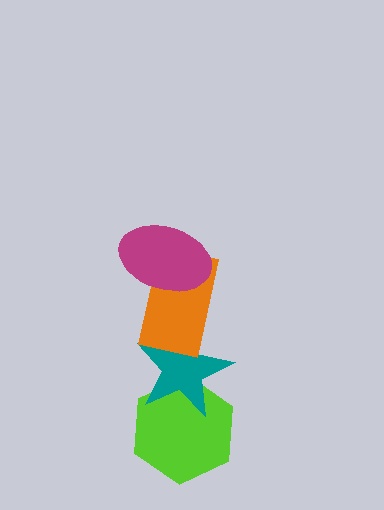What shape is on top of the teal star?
The orange rectangle is on top of the teal star.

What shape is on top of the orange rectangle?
The magenta ellipse is on top of the orange rectangle.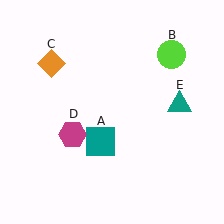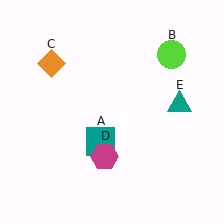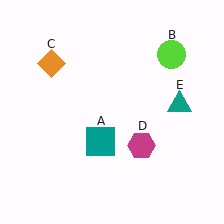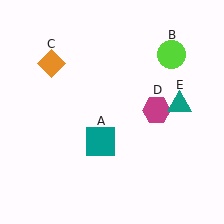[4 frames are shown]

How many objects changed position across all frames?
1 object changed position: magenta hexagon (object D).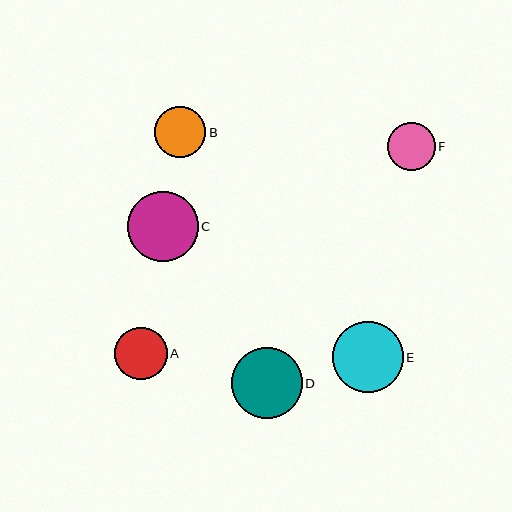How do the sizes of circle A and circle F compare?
Circle A and circle F are approximately the same size.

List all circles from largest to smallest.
From largest to smallest: E, C, D, A, B, F.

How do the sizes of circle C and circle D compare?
Circle C and circle D are approximately the same size.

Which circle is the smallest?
Circle F is the smallest with a size of approximately 48 pixels.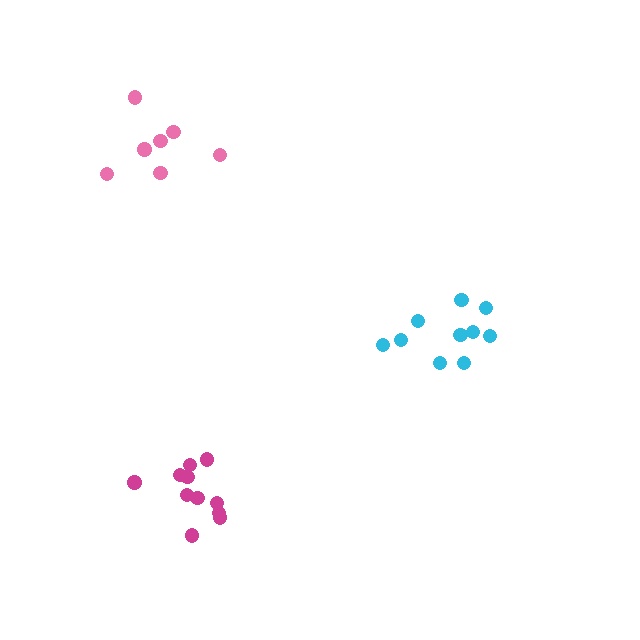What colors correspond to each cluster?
The clusters are colored: cyan, magenta, pink.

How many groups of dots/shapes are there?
There are 3 groups.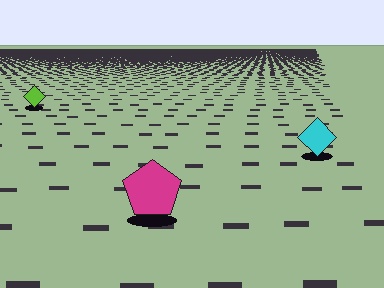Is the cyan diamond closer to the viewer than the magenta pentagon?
No. The magenta pentagon is closer — you can tell from the texture gradient: the ground texture is coarser near it.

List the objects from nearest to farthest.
From nearest to farthest: the magenta pentagon, the cyan diamond, the lime diamond.